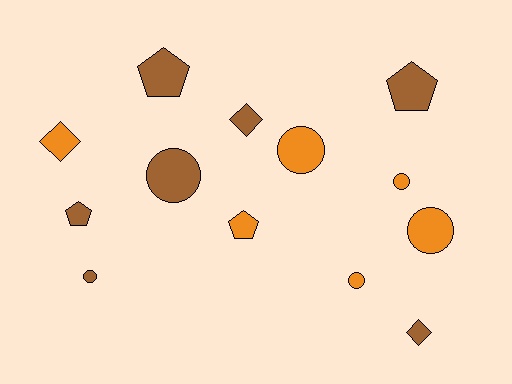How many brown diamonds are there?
There are 2 brown diamonds.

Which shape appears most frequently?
Circle, with 6 objects.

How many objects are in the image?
There are 13 objects.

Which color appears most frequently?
Brown, with 7 objects.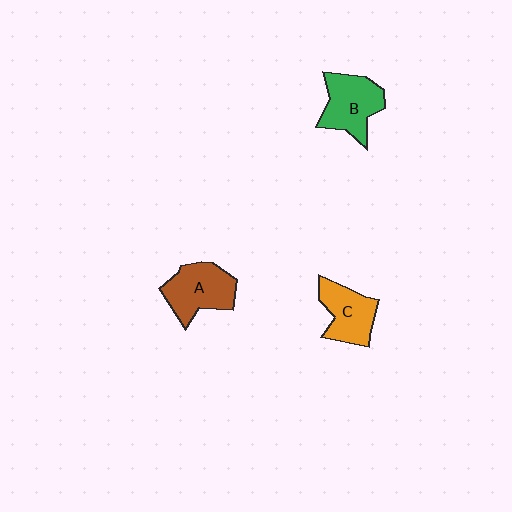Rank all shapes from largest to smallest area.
From largest to smallest: A (brown), B (green), C (orange).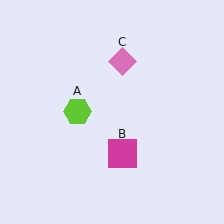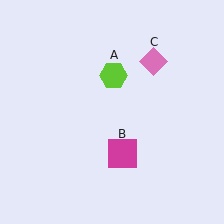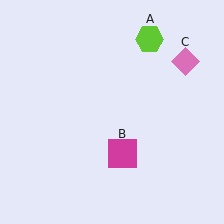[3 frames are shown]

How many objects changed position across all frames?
2 objects changed position: lime hexagon (object A), pink diamond (object C).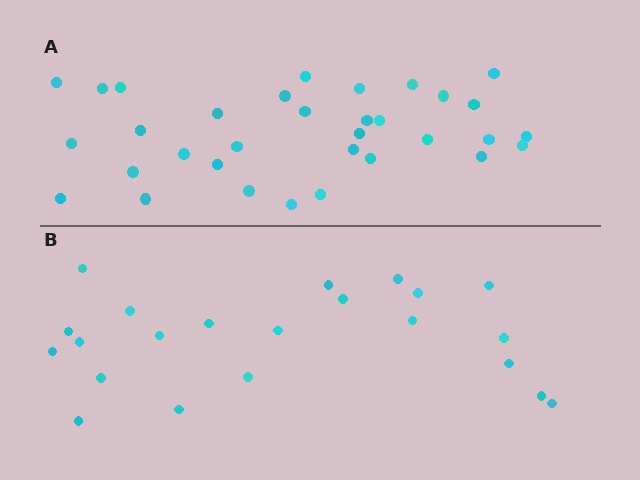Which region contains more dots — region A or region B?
Region A (the top region) has more dots.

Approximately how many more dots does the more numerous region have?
Region A has roughly 12 or so more dots than region B.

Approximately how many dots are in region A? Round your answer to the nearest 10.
About 30 dots. (The exact count is 33, which rounds to 30.)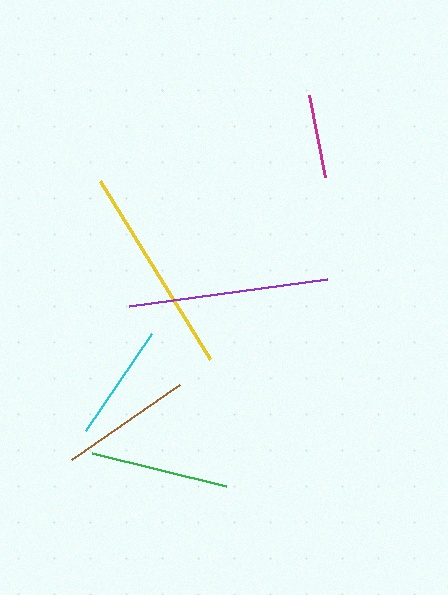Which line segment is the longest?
The yellow line is the longest at approximately 209 pixels.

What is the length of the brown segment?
The brown segment is approximately 132 pixels long.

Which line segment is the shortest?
The magenta line is the shortest at approximately 84 pixels.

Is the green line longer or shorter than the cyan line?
The green line is longer than the cyan line.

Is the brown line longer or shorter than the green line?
The green line is longer than the brown line.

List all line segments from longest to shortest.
From longest to shortest: yellow, purple, green, brown, cyan, magenta.